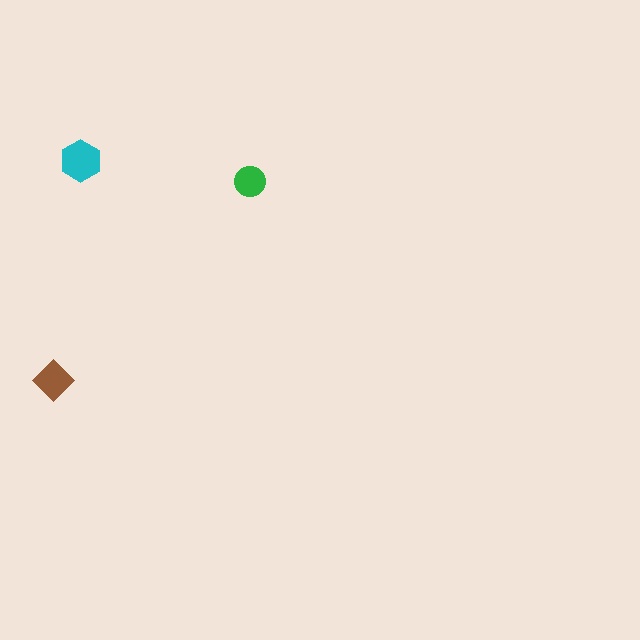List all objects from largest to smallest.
The cyan hexagon, the brown diamond, the green circle.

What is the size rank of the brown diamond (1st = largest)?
2nd.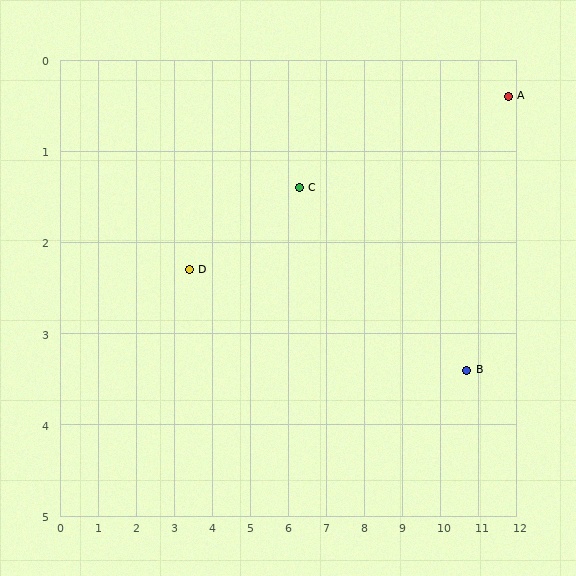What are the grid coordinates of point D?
Point D is at approximately (3.4, 2.3).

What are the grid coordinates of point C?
Point C is at approximately (6.3, 1.4).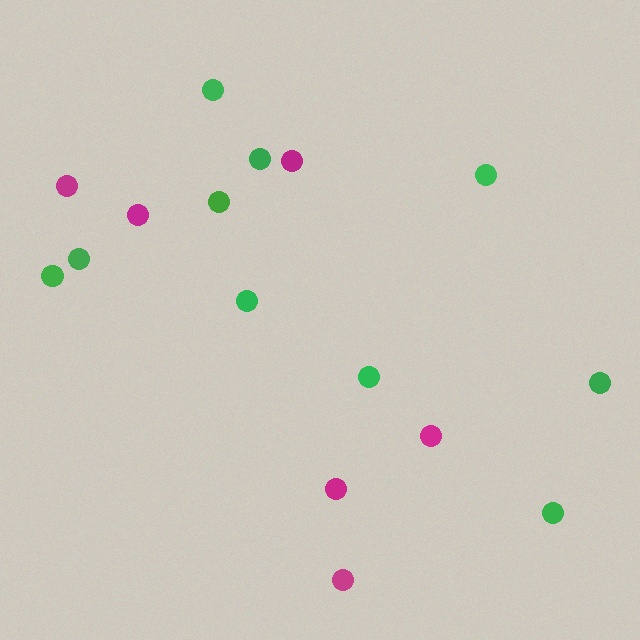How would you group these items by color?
There are 2 groups: one group of magenta circles (6) and one group of green circles (10).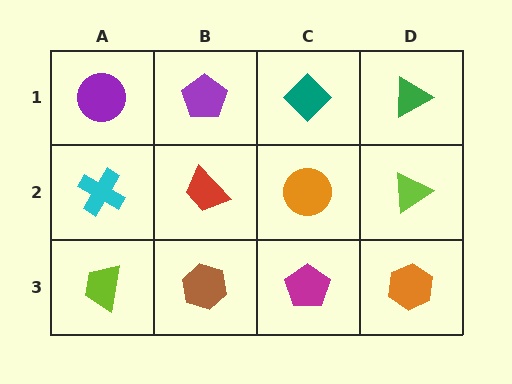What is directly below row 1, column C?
An orange circle.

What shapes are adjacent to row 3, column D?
A lime triangle (row 2, column D), a magenta pentagon (row 3, column C).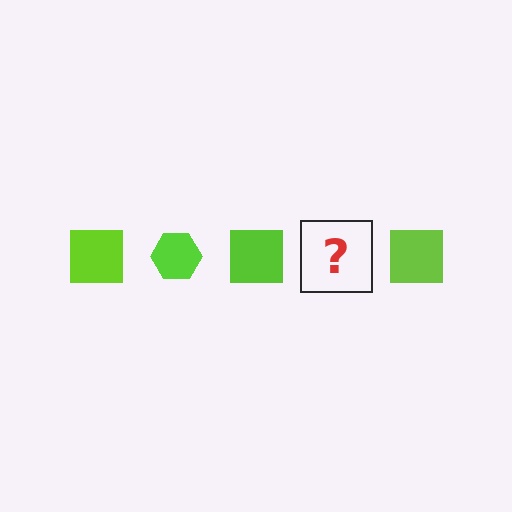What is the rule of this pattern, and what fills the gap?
The rule is that the pattern cycles through square, hexagon shapes in lime. The gap should be filled with a lime hexagon.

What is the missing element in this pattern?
The missing element is a lime hexagon.